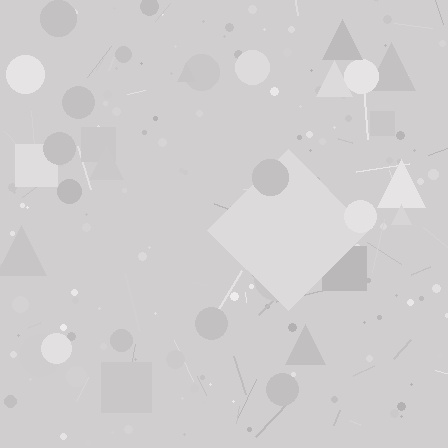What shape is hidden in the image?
A diamond is hidden in the image.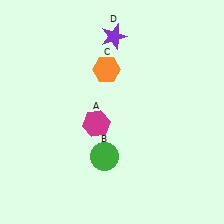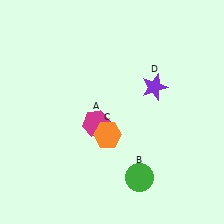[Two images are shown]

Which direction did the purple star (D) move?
The purple star (D) moved down.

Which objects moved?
The objects that moved are: the green circle (B), the orange hexagon (C), the purple star (D).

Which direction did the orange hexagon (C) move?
The orange hexagon (C) moved down.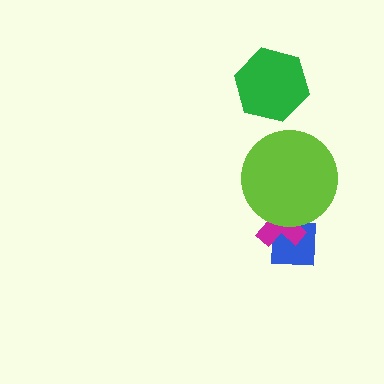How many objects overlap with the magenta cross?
2 objects overlap with the magenta cross.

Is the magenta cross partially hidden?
Yes, it is partially covered by another shape.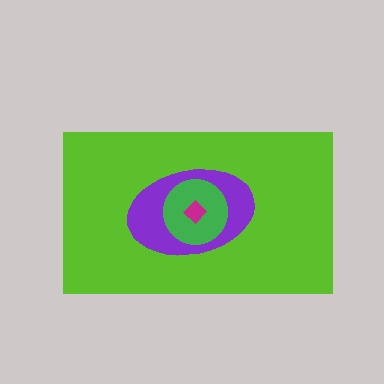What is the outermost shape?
The lime rectangle.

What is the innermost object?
The magenta diamond.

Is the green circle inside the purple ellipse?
Yes.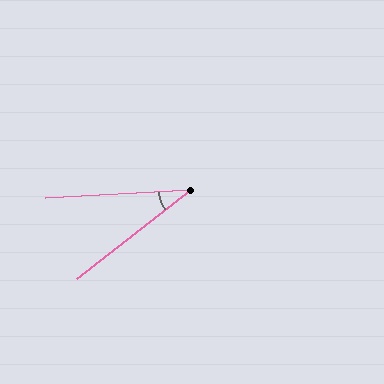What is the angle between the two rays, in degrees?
Approximately 35 degrees.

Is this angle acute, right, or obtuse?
It is acute.